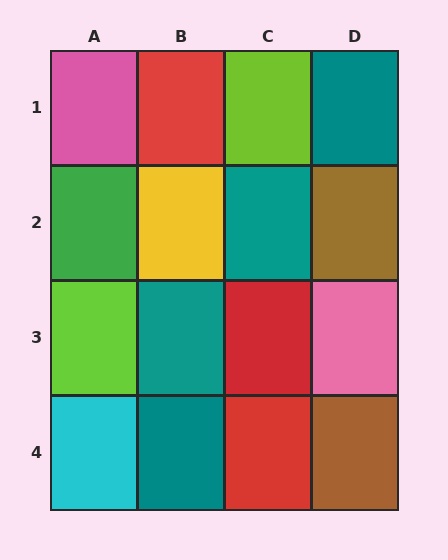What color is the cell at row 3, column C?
Red.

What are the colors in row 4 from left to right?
Cyan, teal, red, brown.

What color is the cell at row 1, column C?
Lime.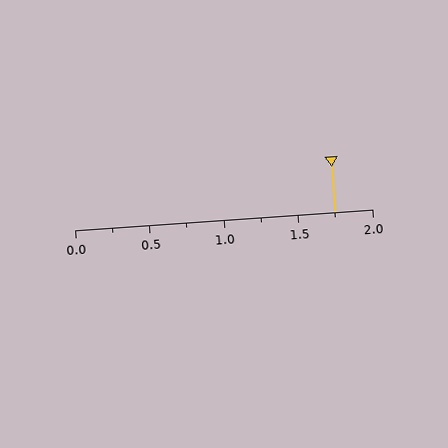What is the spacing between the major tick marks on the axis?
The major ticks are spaced 0.5 apart.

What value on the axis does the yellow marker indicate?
The marker indicates approximately 1.75.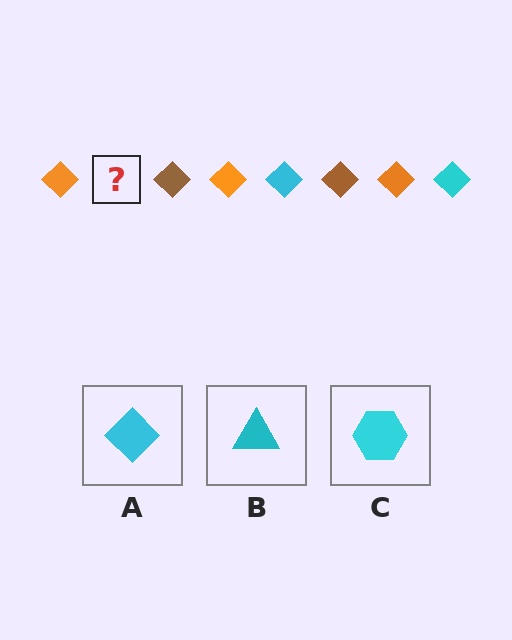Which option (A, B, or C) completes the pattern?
A.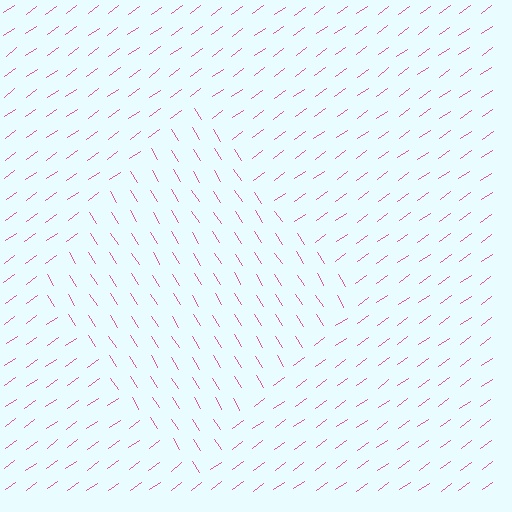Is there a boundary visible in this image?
Yes, there is a texture boundary formed by a change in line orientation.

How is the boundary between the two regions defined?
The boundary is defined purely by a change in line orientation (approximately 86 degrees difference). All lines are the same color and thickness.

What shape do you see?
I see a diamond.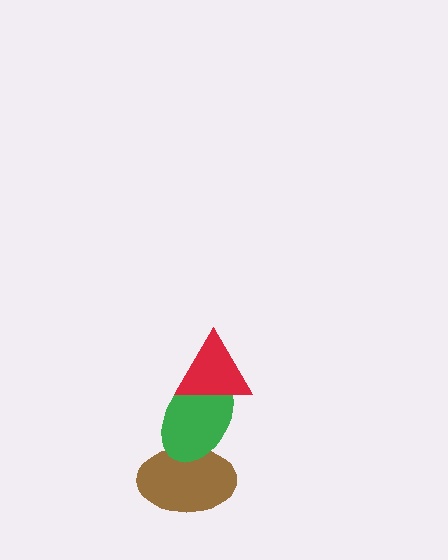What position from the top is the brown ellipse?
The brown ellipse is 3rd from the top.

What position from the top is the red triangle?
The red triangle is 1st from the top.